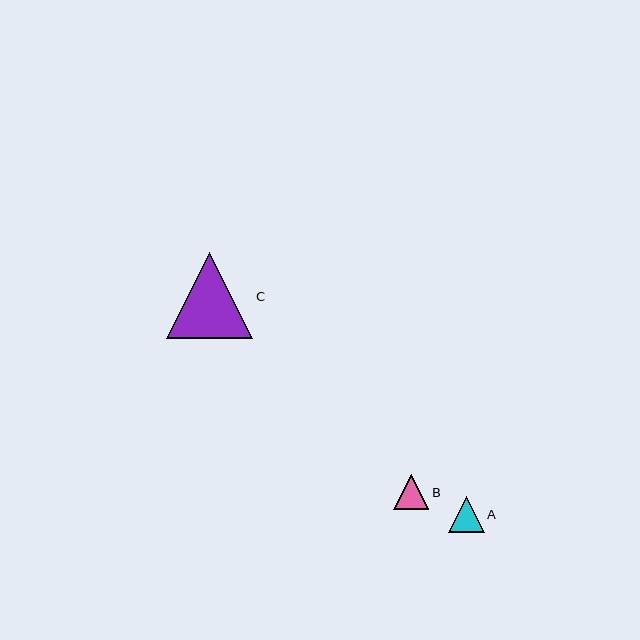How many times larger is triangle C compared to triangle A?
Triangle C is approximately 2.4 times the size of triangle A.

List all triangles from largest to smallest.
From largest to smallest: C, A, B.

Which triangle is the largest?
Triangle C is the largest with a size of approximately 86 pixels.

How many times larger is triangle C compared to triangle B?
Triangle C is approximately 2.5 times the size of triangle B.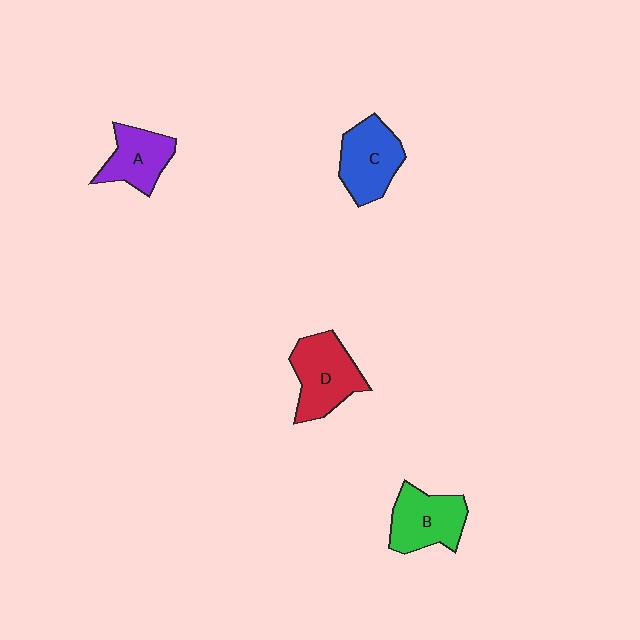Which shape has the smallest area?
Shape A (purple).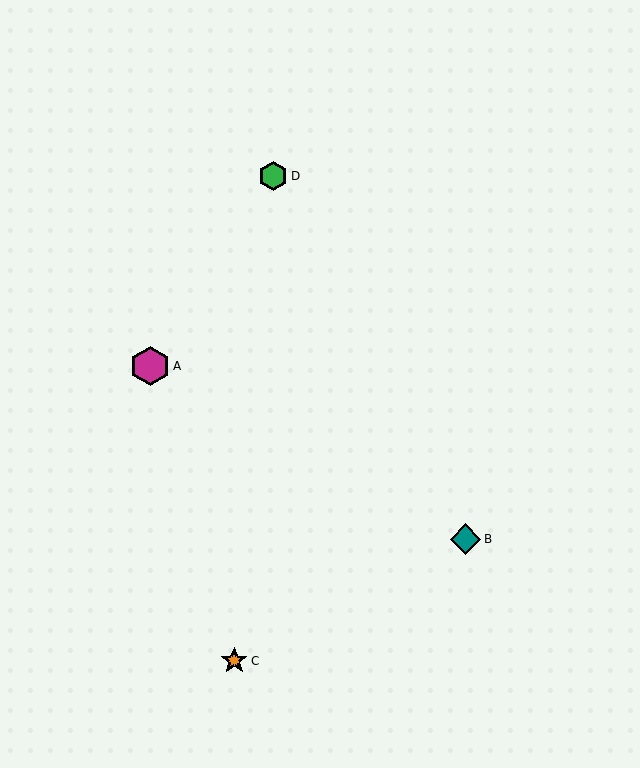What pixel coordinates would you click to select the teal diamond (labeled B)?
Click at (466, 539) to select the teal diamond B.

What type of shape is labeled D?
Shape D is a green hexagon.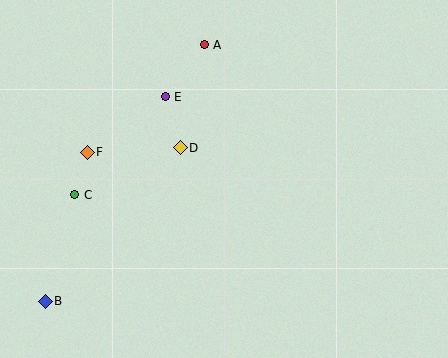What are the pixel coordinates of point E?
Point E is at (165, 97).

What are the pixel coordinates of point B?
Point B is at (45, 301).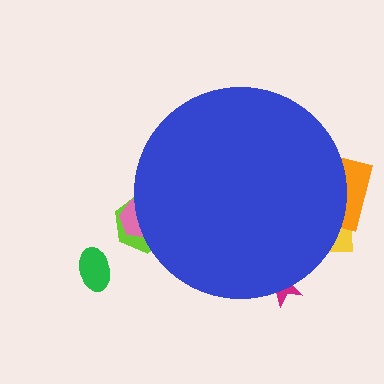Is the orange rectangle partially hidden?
Yes, the orange rectangle is partially hidden behind the blue circle.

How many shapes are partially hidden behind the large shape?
5 shapes are partially hidden.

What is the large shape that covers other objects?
A blue circle.